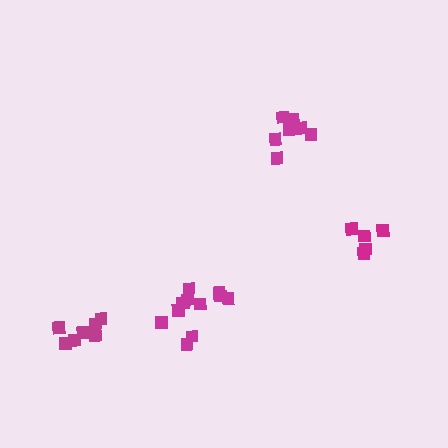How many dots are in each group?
Group 1: 11 dots, Group 2: 5 dots, Group 3: 7 dots, Group 4: 8 dots (31 total).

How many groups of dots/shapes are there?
There are 4 groups.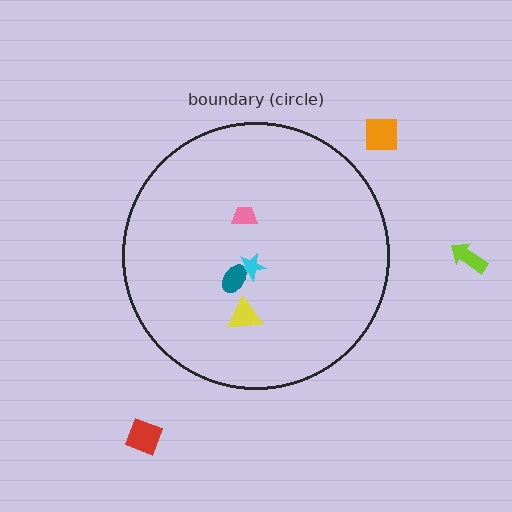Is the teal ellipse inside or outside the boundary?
Inside.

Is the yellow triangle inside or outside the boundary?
Inside.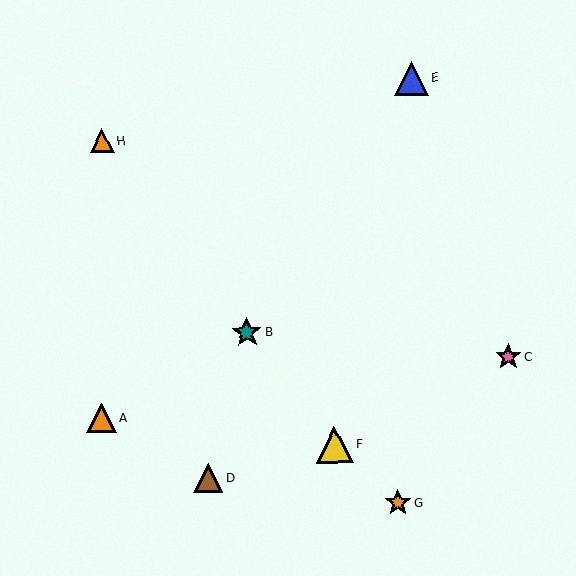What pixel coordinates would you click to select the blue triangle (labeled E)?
Click at (411, 78) to select the blue triangle E.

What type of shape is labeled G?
Shape G is an orange star.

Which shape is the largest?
The yellow triangle (labeled F) is the largest.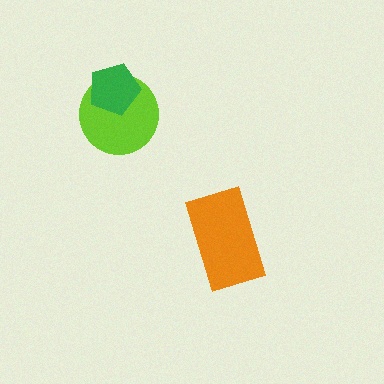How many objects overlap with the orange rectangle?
0 objects overlap with the orange rectangle.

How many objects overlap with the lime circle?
1 object overlaps with the lime circle.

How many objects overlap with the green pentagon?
1 object overlaps with the green pentagon.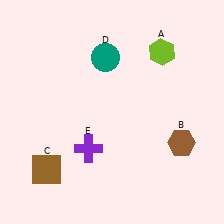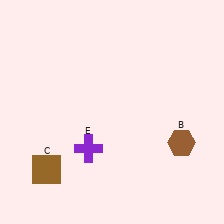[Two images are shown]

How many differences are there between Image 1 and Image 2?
There are 2 differences between the two images.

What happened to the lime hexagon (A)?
The lime hexagon (A) was removed in Image 2. It was in the top-right area of Image 1.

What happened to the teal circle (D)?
The teal circle (D) was removed in Image 2. It was in the top-left area of Image 1.